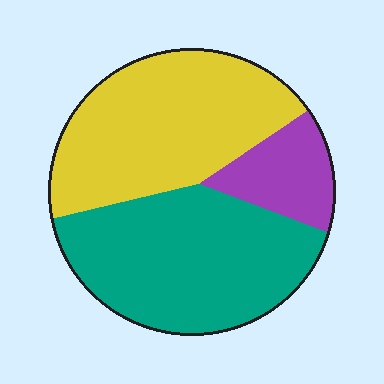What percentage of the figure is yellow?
Yellow takes up about two fifths (2/5) of the figure.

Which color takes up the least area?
Purple, at roughly 15%.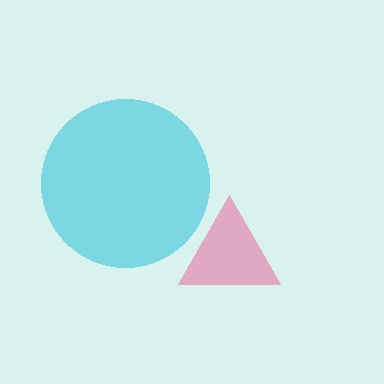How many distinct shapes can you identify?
There are 2 distinct shapes: a pink triangle, a cyan circle.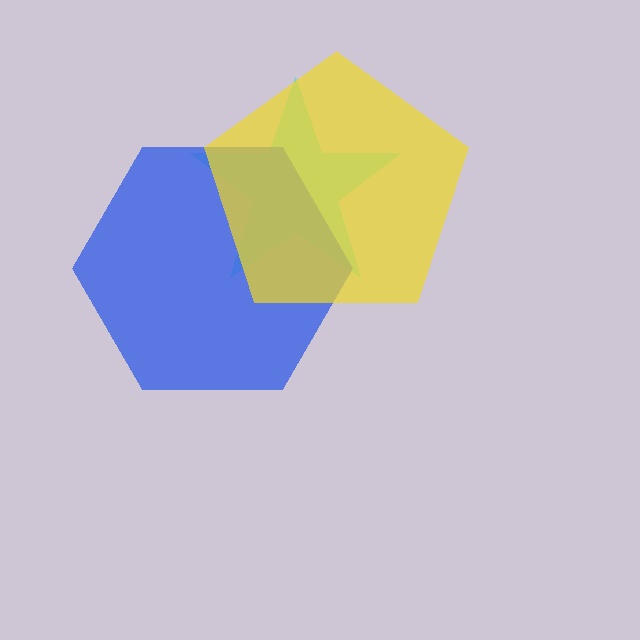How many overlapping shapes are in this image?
There are 3 overlapping shapes in the image.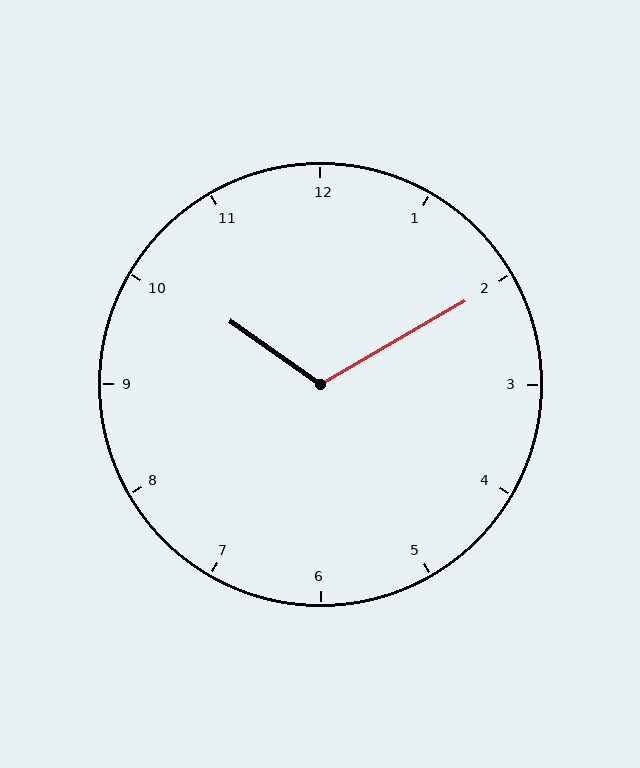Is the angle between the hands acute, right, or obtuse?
It is obtuse.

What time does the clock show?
10:10.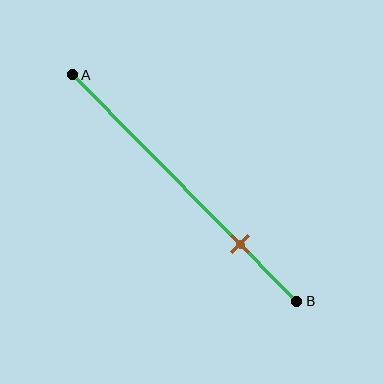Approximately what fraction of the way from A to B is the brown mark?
The brown mark is approximately 75% of the way from A to B.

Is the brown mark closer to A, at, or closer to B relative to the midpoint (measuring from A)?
The brown mark is closer to point B than the midpoint of segment AB.